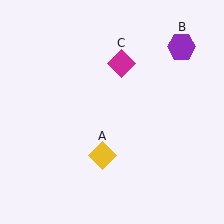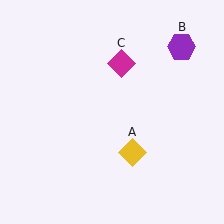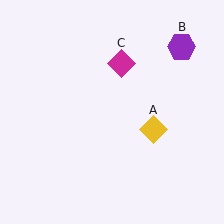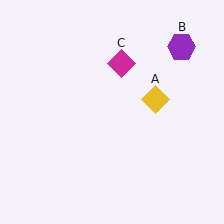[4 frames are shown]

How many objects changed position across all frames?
1 object changed position: yellow diamond (object A).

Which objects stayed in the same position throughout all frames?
Purple hexagon (object B) and magenta diamond (object C) remained stationary.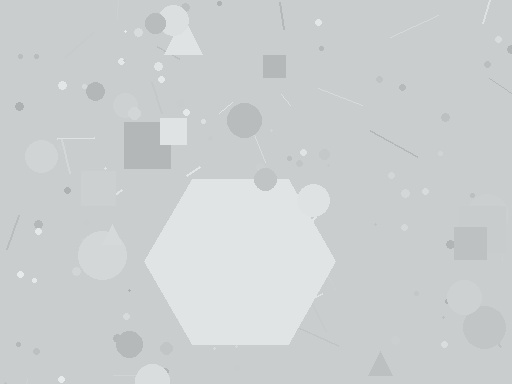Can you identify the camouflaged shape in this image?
The camouflaged shape is a hexagon.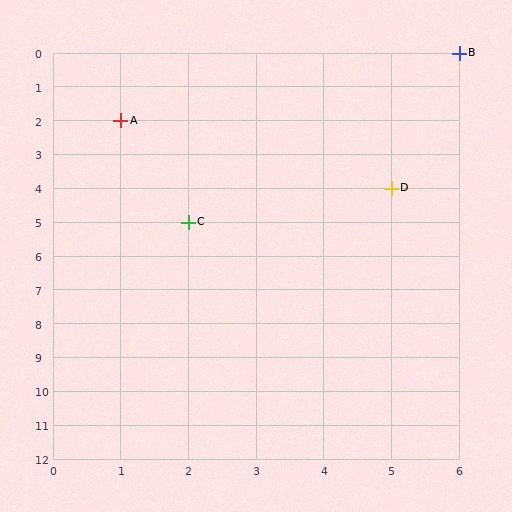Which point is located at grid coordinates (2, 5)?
Point C is at (2, 5).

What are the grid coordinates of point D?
Point D is at grid coordinates (5, 4).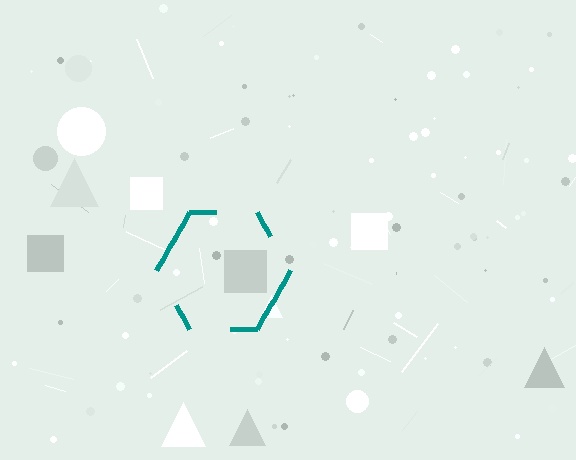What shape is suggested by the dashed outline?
The dashed outline suggests a hexagon.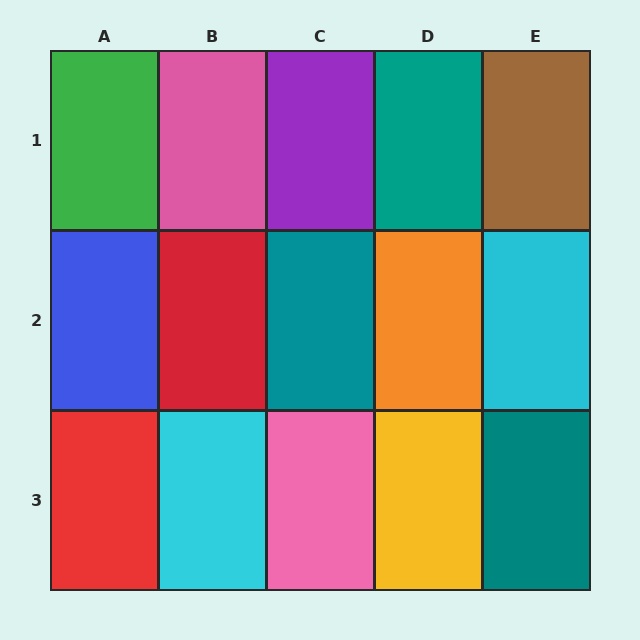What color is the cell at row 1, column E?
Brown.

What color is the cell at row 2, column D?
Orange.